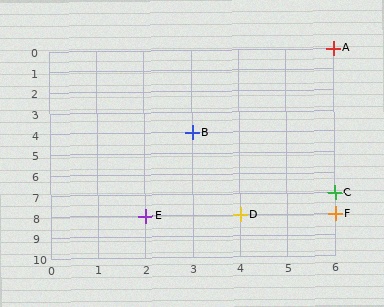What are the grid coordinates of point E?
Point E is at grid coordinates (2, 8).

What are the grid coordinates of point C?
Point C is at grid coordinates (6, 7).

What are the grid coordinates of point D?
Point D is at grid coordinates (4, 8).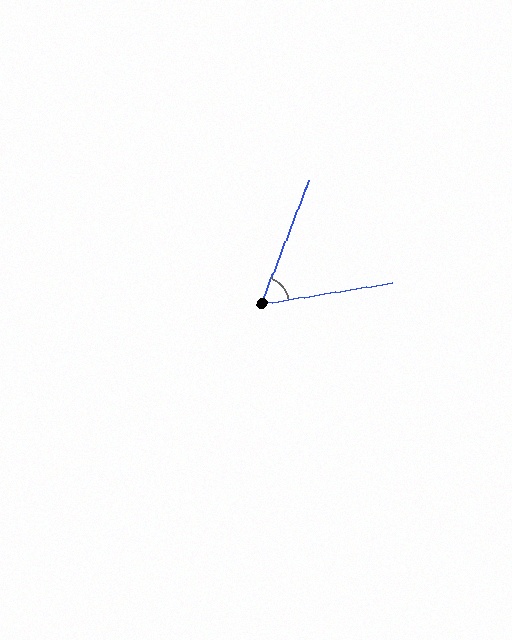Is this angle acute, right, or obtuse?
It is acute.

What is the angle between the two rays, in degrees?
Approximately 60 degrees.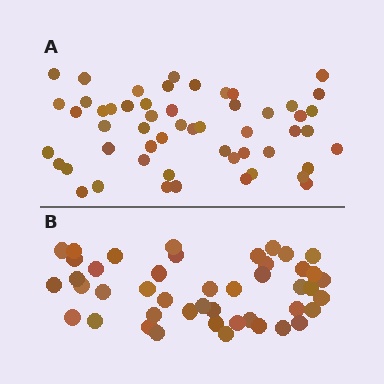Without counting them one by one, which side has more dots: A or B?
Region A (the top region) has more dots.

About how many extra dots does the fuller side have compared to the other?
Region A has roughly 8 or so more dots than region B.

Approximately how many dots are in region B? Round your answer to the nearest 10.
About 40 dots. (The exact count is 45, which rounds to 40.)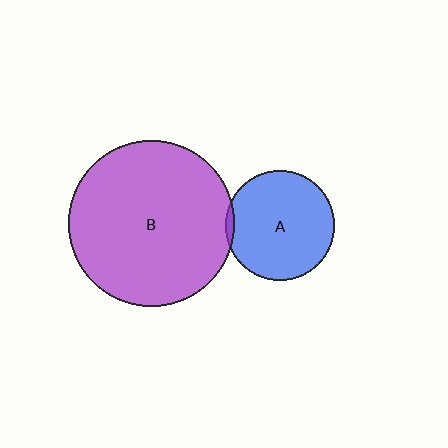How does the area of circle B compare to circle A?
Approximately 2.3 times.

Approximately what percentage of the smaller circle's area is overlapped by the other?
Approximately 5%.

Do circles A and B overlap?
Yes.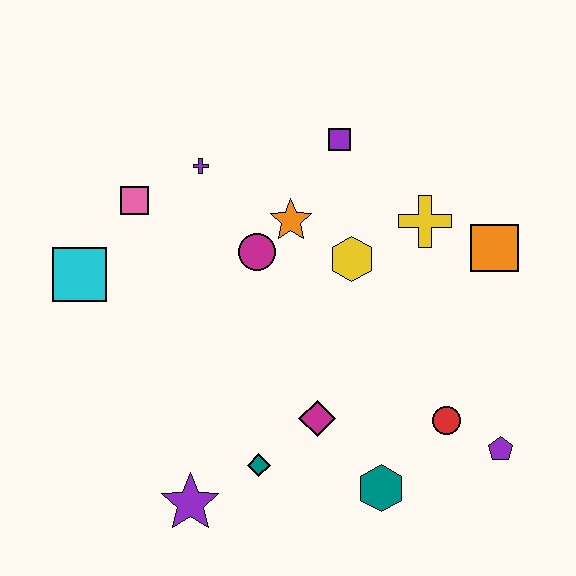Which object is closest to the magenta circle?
The orange star is closest to the magenta circle.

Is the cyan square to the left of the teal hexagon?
Yes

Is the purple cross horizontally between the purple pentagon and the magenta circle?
No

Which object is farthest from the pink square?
The purple pentagon is farthest from the pink square.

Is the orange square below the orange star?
Yes